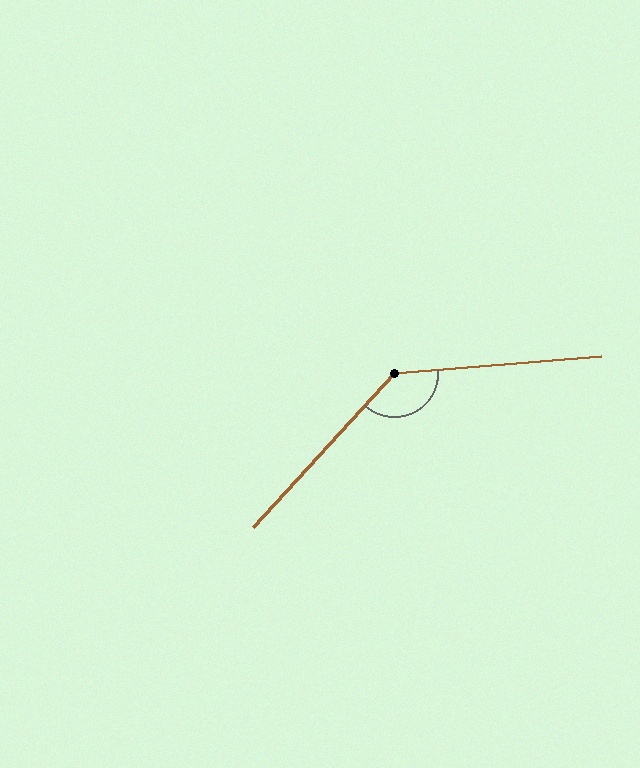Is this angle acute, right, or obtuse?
It is obtuse.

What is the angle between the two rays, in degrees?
Approximately 137 degrees.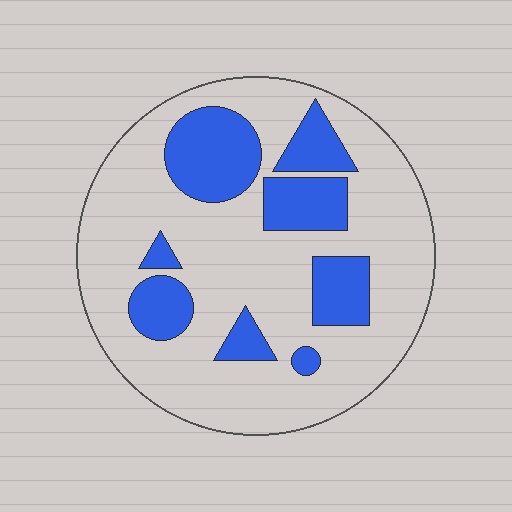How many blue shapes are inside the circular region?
8.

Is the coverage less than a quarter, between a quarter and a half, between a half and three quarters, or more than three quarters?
Between a quarter and a half.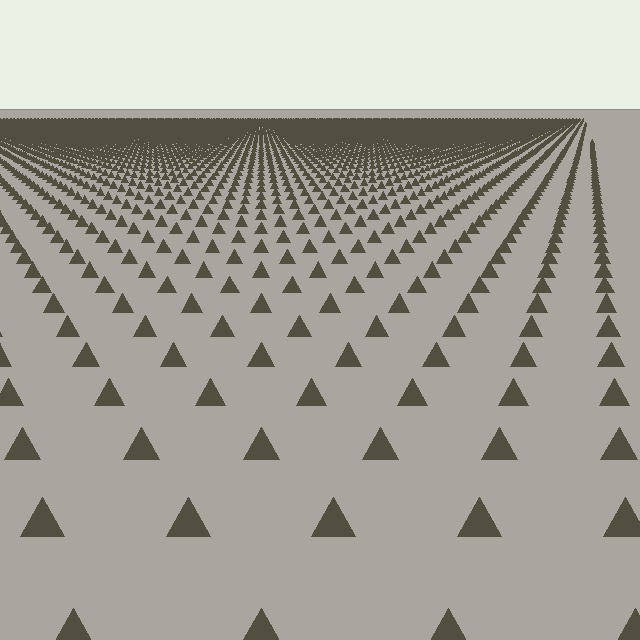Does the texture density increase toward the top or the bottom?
Density increases toward the top.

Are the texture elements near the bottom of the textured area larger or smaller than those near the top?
Larger. Near the bottom, elements are closer to the viewer and appear at a bigger on-screen size.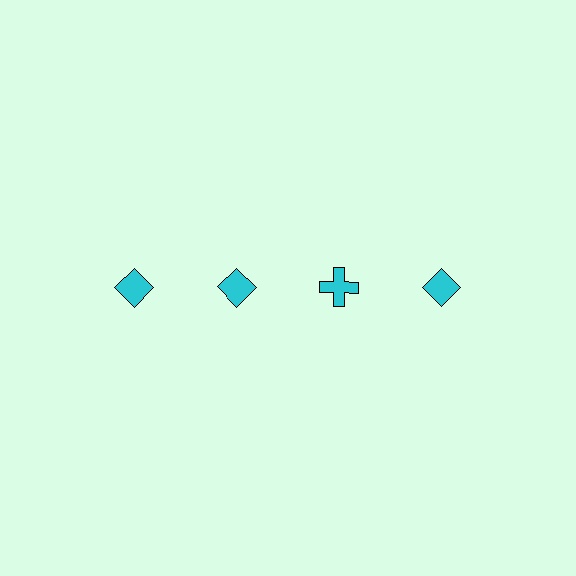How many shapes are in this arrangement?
There are 4 shapes arranged in a grid pattern.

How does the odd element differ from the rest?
It has a different shape: cross instead of diamond.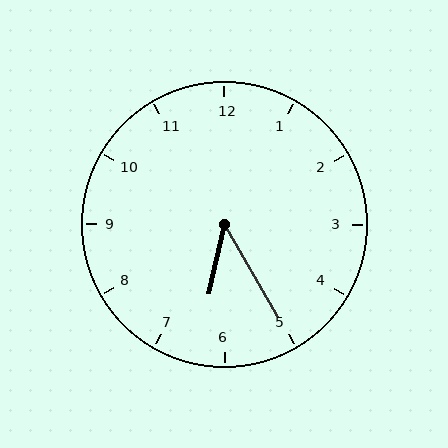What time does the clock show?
6:25.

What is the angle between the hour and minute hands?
Approximately 42 degrees.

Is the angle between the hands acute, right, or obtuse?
It is acute.